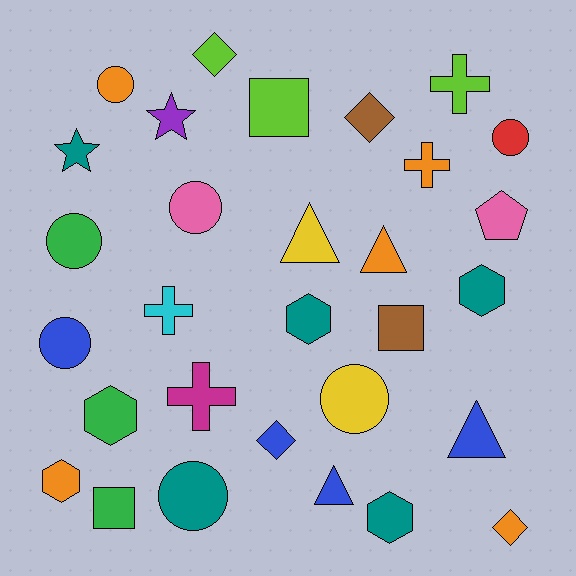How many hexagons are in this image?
There are 5 hexagons.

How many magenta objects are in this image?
There is 1 magenta object.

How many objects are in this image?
There are 30 objects.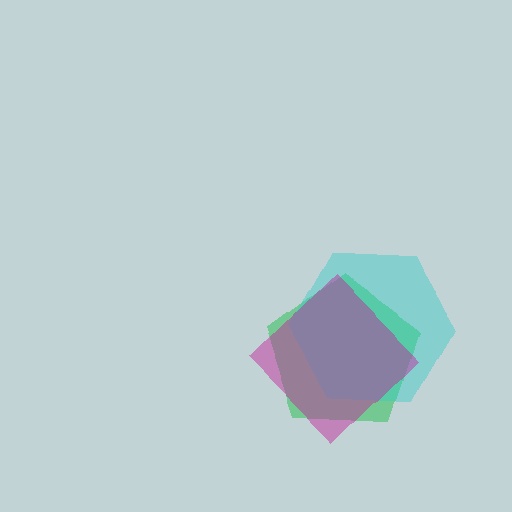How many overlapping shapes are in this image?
There are 3 overlapping shapes in the image.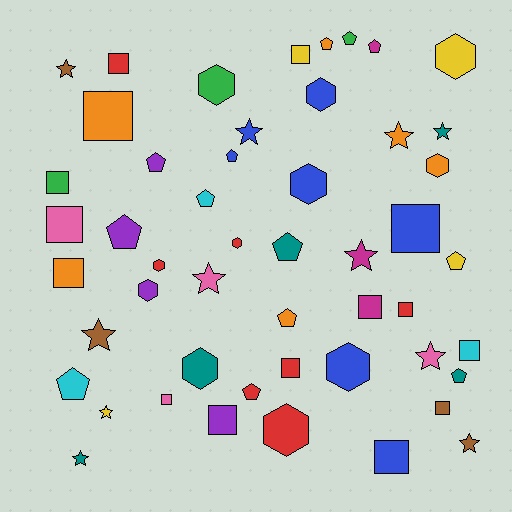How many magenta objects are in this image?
There are 3 magenta objects.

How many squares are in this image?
There are 15 squares.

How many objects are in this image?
There are 50 objects.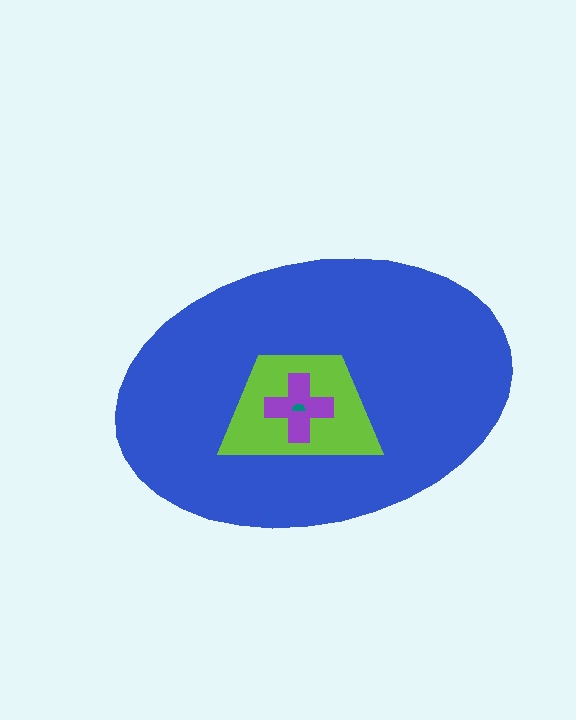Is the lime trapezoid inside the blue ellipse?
Yes.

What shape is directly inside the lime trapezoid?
The purple cross.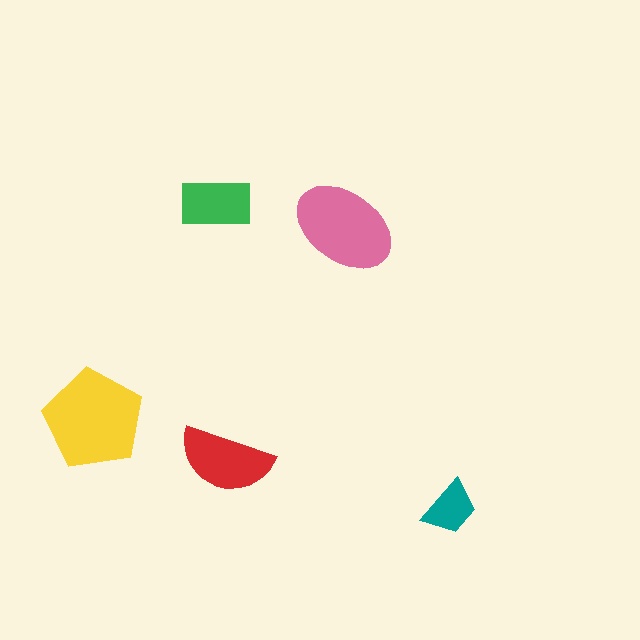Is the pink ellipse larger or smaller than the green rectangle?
Larger.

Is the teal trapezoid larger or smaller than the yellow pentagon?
Smaller.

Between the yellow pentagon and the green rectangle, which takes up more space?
The yellow pentagon.